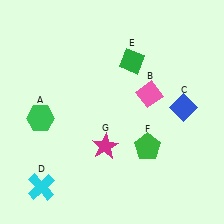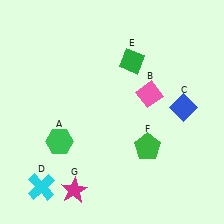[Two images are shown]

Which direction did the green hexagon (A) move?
The green hexagon (A) moved down.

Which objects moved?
The objects that moved are: the green hexagon (A), the magenta star (G).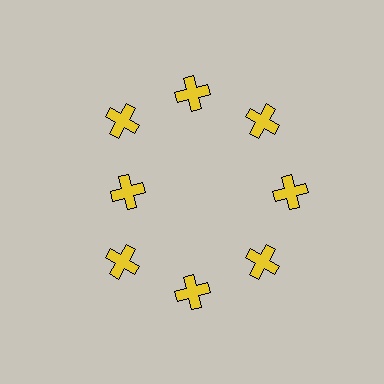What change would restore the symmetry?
The symmetry would be restored by moving it outward, back onto the ring so that all 8 crosses sit at equal angles and equal distance from the center.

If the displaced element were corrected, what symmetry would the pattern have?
It would have 8-fold rotational symmetry — the pattern would map onto itself every 45 degrees.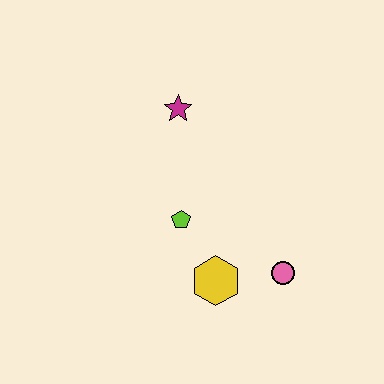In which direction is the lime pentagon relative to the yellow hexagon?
The lime pentagon is above the yellow hexagon.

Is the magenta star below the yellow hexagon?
No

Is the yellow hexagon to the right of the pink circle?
No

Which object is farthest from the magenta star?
The pink circle is farthest from the magenta star.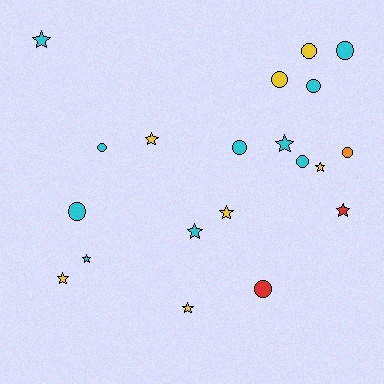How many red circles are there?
There is 1 red circle.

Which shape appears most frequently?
Star, with 10 objects.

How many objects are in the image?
There are 20 objects.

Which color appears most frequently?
Cyan, with 10 objects.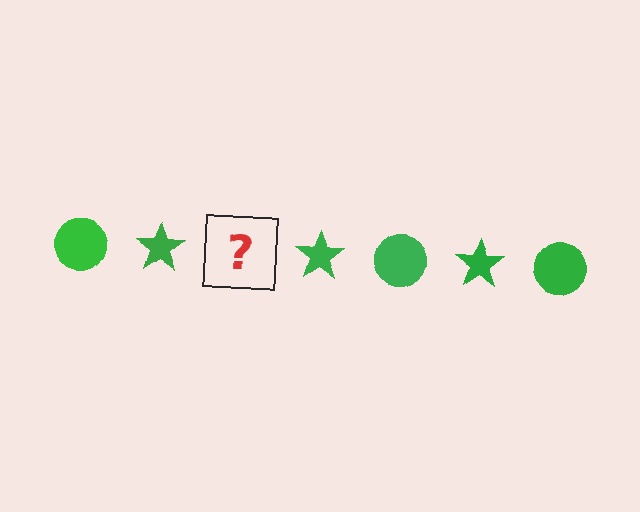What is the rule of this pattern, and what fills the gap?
The rule is that the pattern cycles through circle, star shapes in green. The gap should be filled with a green circle.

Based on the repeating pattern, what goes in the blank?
The blank should be a green circle.